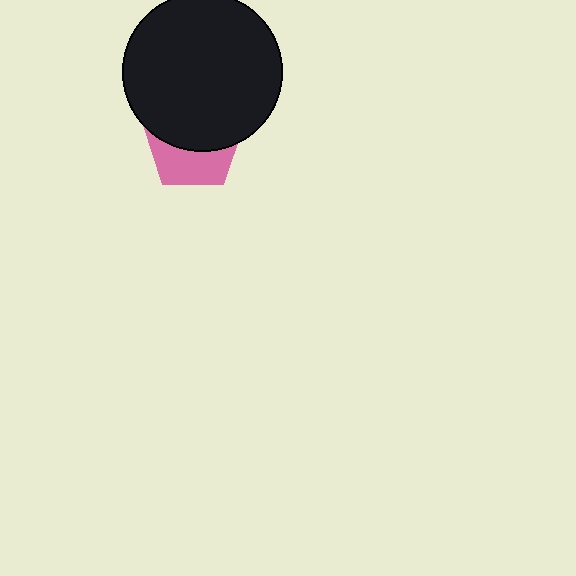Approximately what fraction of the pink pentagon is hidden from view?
Roughly 57% of the pink pentagon is hidden behind the black circle.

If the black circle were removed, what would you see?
You would see the complete pink pentagon.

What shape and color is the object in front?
The object in front is a black circle.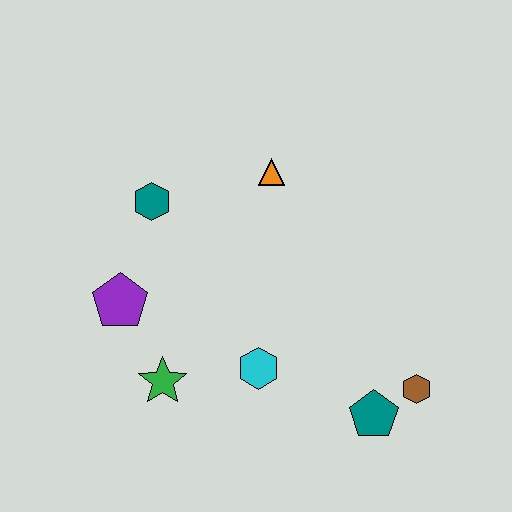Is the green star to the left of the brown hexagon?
Yes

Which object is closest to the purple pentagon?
The green star is closest to the purple pentagon.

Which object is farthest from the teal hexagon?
The brown hexagon is farthest from the teal hexagon.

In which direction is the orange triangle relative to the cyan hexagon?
The orange triangle is above the cyan hexagon.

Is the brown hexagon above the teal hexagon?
No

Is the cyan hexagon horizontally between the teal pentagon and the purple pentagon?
Yes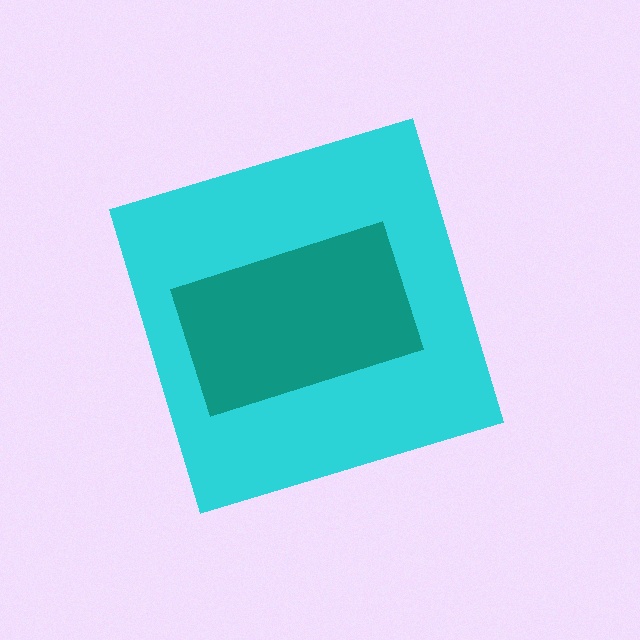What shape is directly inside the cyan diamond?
The teal rectangle.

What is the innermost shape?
The teal rectangle.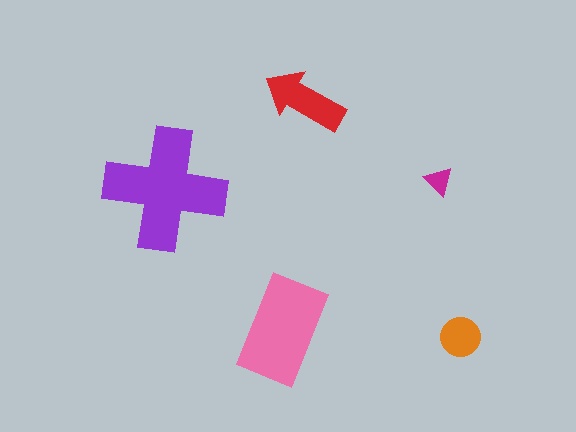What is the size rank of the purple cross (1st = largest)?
1st.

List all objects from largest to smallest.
The purple cross, the pink rectangle, the red arrow, the orange circle, the magenta triangle.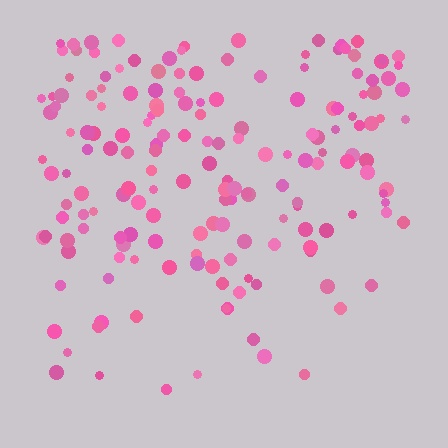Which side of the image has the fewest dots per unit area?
The bottom.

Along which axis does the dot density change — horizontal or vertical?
Vertical.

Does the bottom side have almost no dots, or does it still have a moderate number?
Still a moderate number, just noticeably fewer than the top.